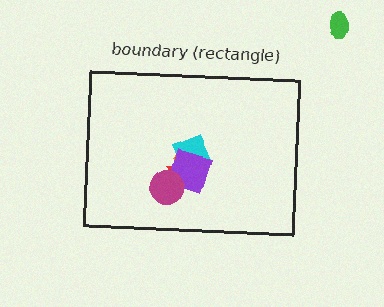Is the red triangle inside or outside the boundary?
Inside.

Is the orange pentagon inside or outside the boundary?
Inside.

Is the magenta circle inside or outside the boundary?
Inside.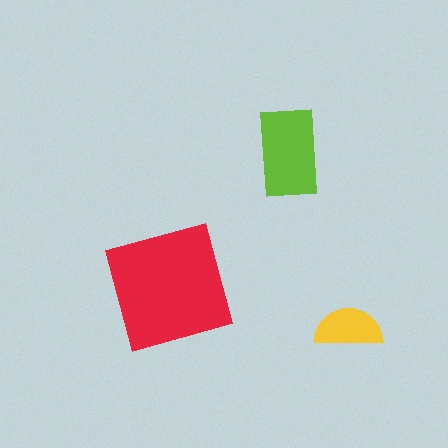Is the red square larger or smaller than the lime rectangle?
Larger.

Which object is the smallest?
The yellow semicircle.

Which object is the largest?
The red square.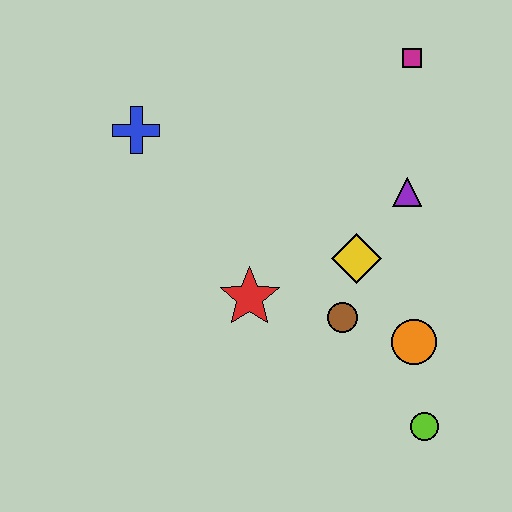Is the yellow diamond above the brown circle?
Yes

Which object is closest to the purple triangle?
The yellow diamond is closest to the purple triangle.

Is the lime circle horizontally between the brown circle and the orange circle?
No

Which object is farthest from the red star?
The magenta square is farthest from the red star.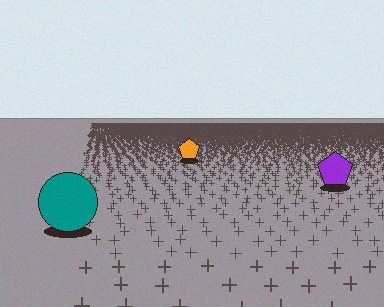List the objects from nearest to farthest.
From nearest to farthest: the teal circle, the purple pentagon, the orange pentagon.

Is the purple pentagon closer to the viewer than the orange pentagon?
Yes. The purple pentagon is closer — you can tell from the texture gradient: the ground texture is coarser near it.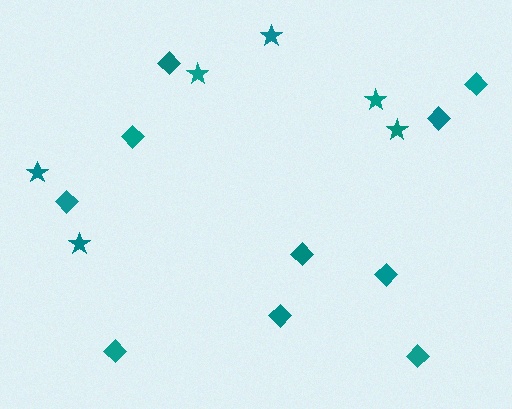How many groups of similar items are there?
There are 2 groups: one group of diamonds (10) and one group of stars (6).